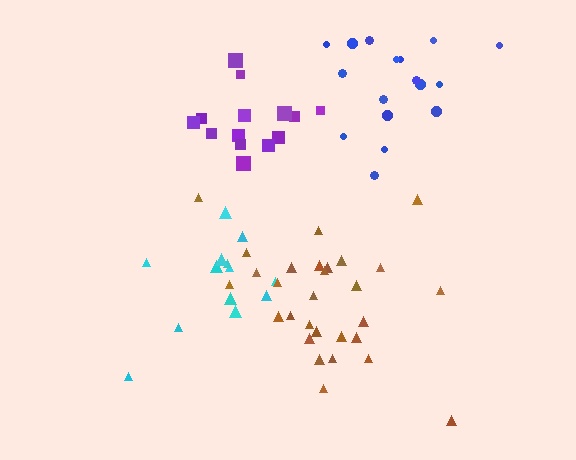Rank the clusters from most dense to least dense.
purple, blue, brown, cyan.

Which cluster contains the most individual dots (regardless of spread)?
Brown (29).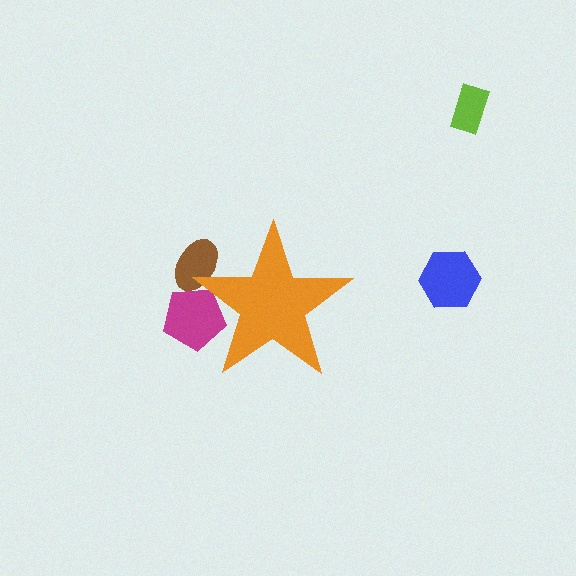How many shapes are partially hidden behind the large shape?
2 shapes are partially hidden.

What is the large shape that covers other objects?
An orange star.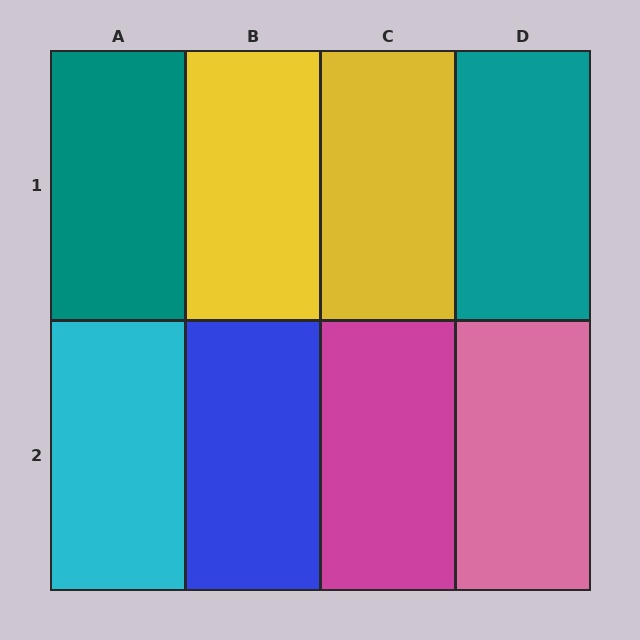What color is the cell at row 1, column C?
Yellow.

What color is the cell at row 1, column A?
Teal.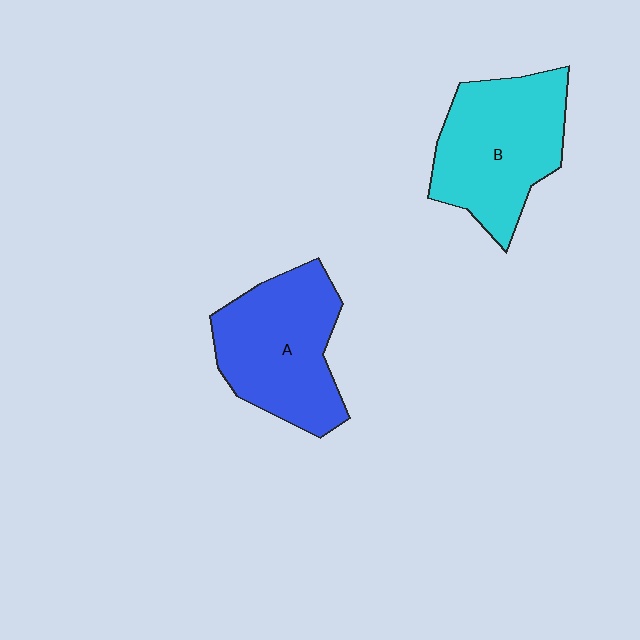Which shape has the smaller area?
Shape A (blue).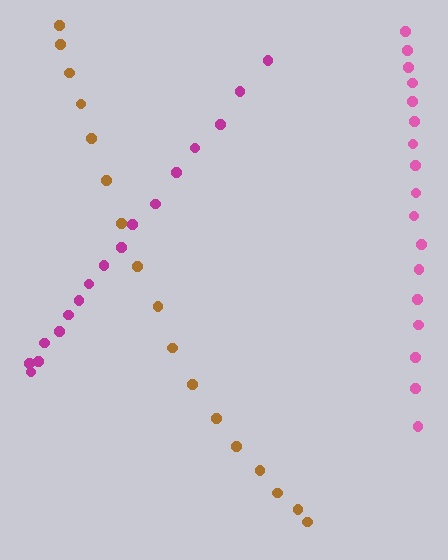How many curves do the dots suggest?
There are 3 distinct paths.